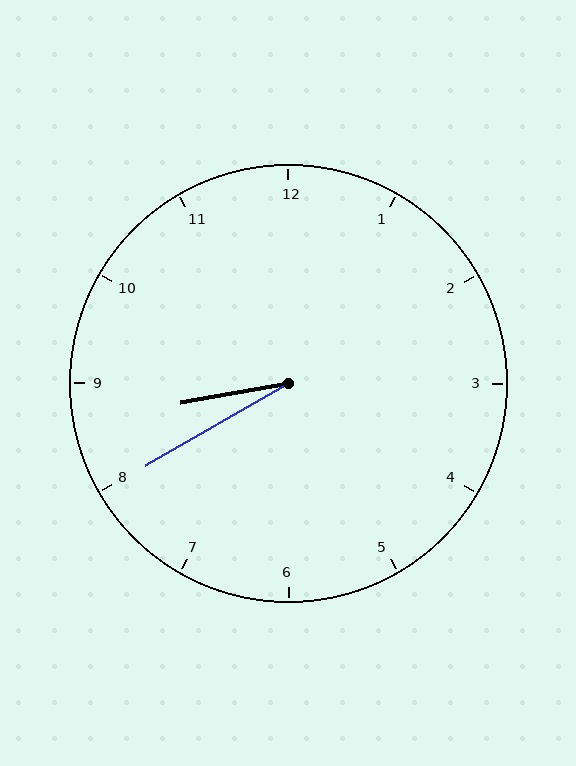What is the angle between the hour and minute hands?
Approximately 20 degrees.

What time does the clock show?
8:40.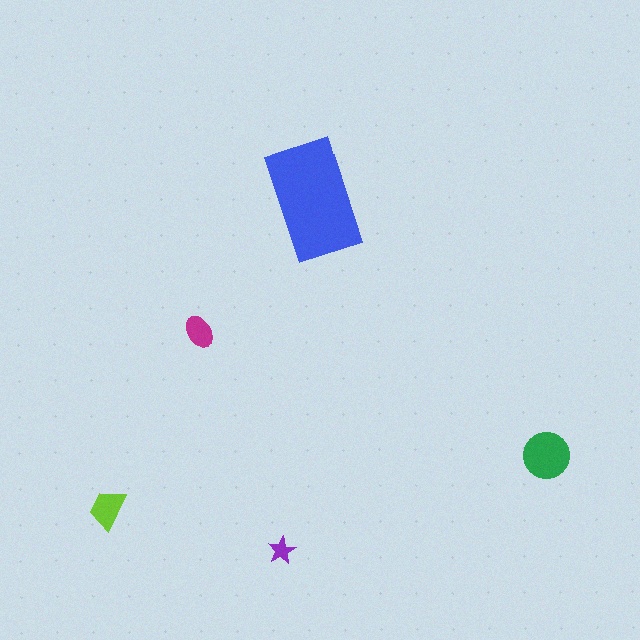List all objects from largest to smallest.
The blue rectangle, the green circle, the lime trapezoid, the magenta ellipse, the purple star.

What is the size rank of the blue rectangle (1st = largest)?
1st.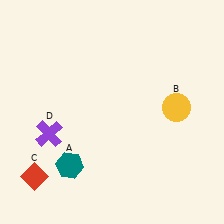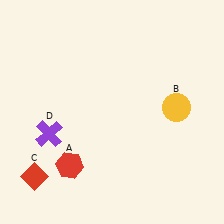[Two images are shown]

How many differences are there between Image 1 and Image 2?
There is 1 difference between the two images.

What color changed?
The hexagon (A) changed from teal in Image 1 to red in Image 2.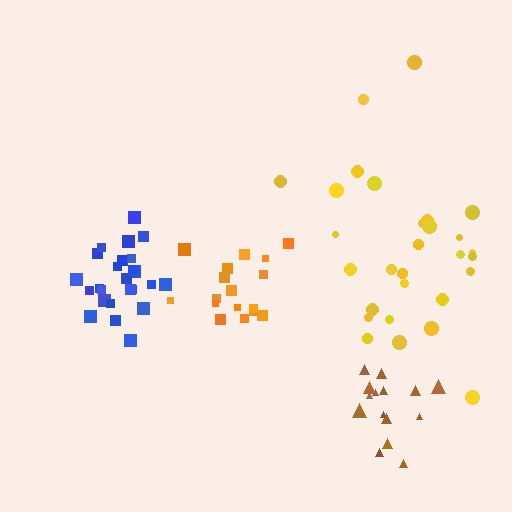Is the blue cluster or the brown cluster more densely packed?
Blue.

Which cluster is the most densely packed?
Blue.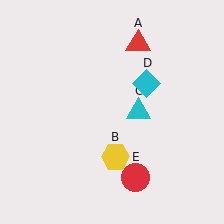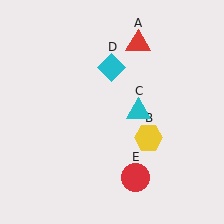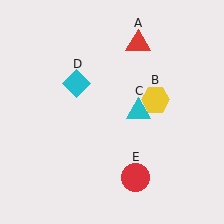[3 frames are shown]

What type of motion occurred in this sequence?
The yellow hexagon (object B), cyan diamond (object D) rotated counterclockwise around the center of the scene.